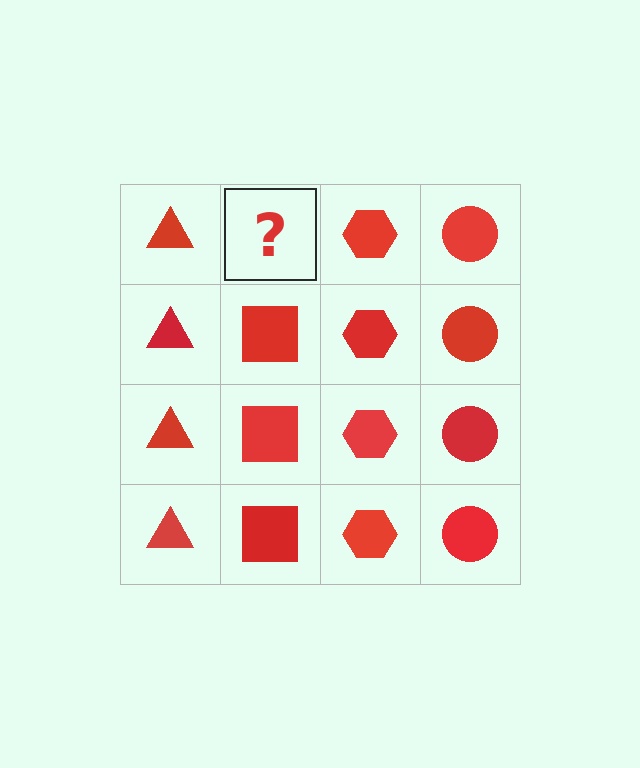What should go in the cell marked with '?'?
The missing cell should contain a red square.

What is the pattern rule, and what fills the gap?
The rule is that each column has a consistent shape. The gap should be filled with a red square.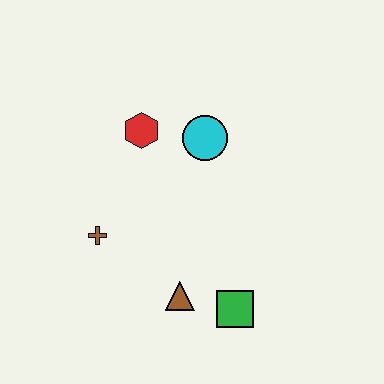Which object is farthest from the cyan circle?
The green square is farthest from the cyan circle.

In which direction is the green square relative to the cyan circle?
The green square is below the cyan circle.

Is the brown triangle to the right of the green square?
No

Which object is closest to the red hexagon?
The cyan circle is closest to the red hexagon.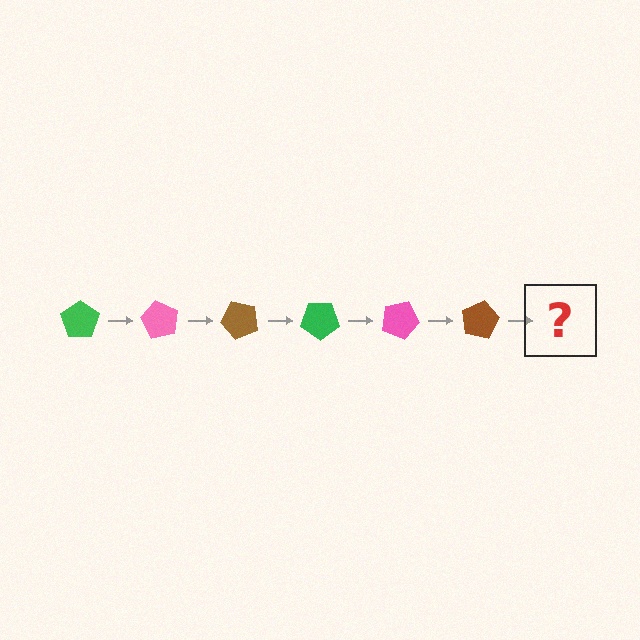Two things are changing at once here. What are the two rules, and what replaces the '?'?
The two rules are that it rotates 60 degrees each step and the color cycles through green, pink, and brown. The '?' should be a green pentagon, rotated 360 degrees from the start.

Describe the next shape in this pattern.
It should be a green pentagon, rotated 360 degrees from the start.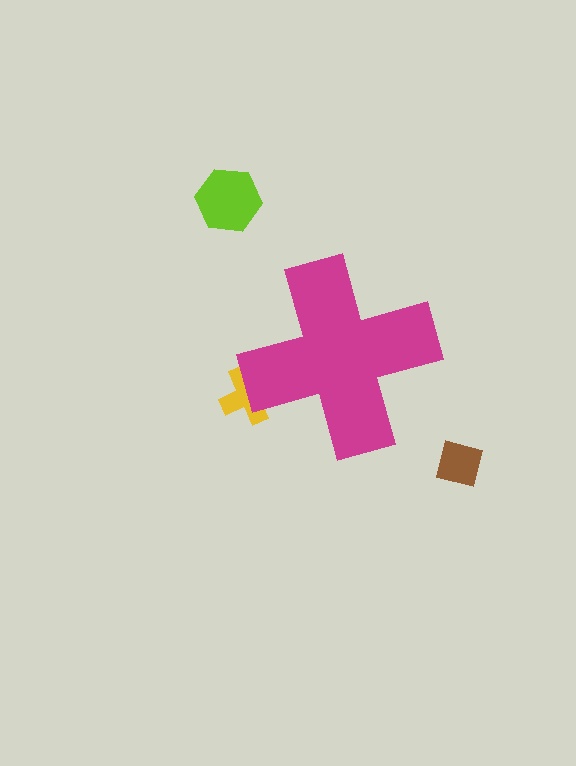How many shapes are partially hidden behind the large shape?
1 shape is partially hidden.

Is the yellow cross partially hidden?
Yes, the yellow cross is partially hidden behind the magenta cross.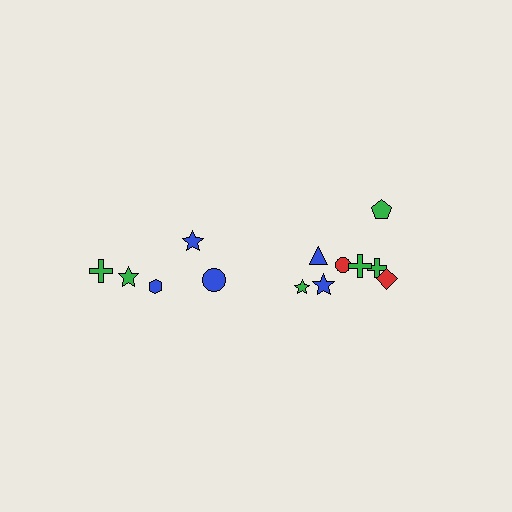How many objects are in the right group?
There are 8 objects.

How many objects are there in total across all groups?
There are 13 objects.